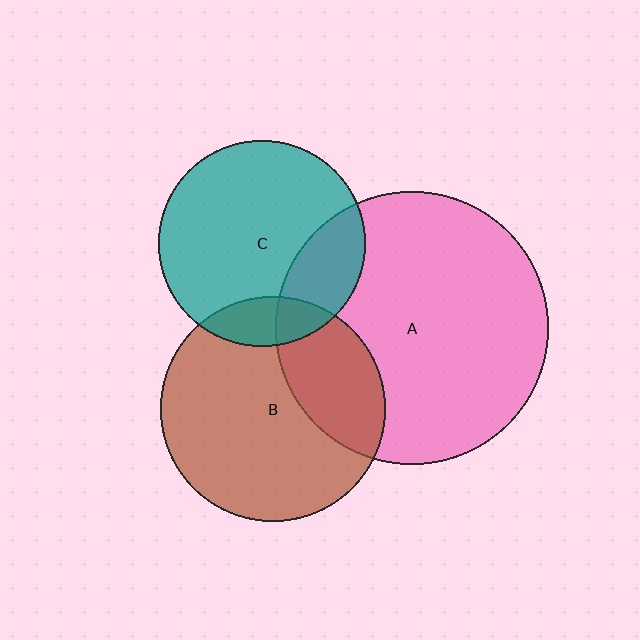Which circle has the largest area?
Circle A (pink).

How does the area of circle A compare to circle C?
Approximately 1.8 times.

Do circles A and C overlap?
Yes.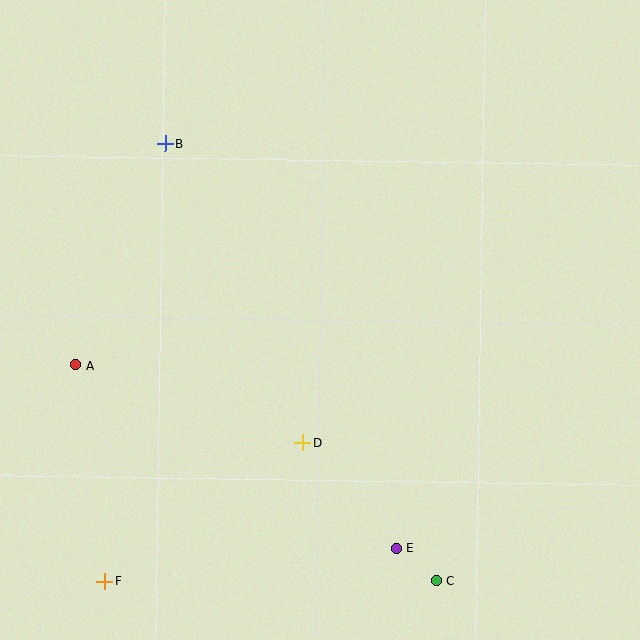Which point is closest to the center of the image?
Point D at (303, 443) is closest to the center.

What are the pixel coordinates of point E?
Point E is at (396, 549).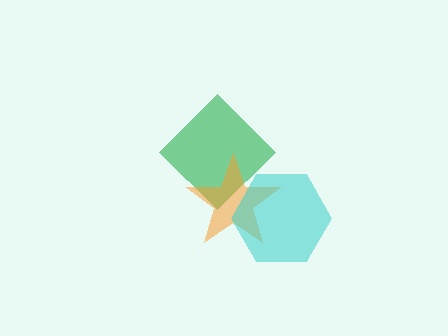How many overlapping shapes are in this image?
There are 3 overlapping shapes in the image.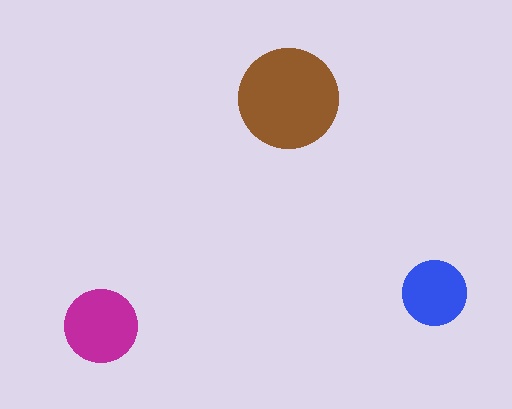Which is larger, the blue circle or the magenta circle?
The magenta one.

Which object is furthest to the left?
The magenta circle is leftmost.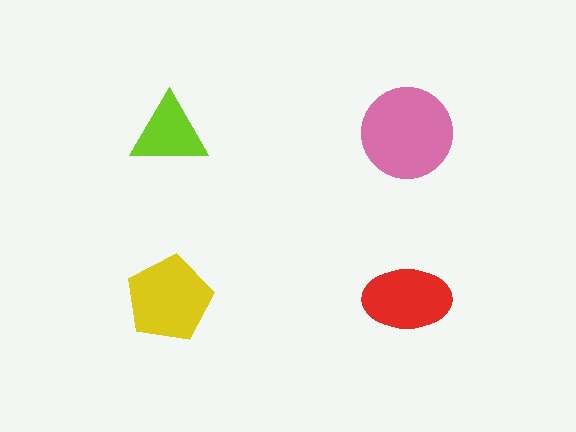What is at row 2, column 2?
A red ellipse.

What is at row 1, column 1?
A lime triangle.